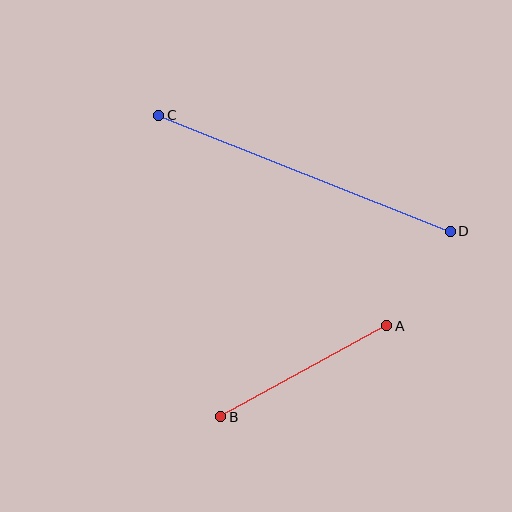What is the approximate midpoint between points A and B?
The midpoint is at approximately (304, 371) pixels.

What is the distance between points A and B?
The distance is approximately 190 pixels.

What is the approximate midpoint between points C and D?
The midpoint is at approximately (304, 173) pixels.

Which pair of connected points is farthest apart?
Points C and D are farthest apart.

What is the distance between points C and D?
The distance is approximately 314 pixels.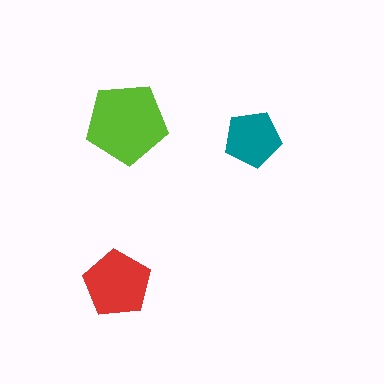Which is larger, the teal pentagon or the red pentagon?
The red one.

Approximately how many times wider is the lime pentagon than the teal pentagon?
About 1.5 times wider.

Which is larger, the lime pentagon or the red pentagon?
The lime one.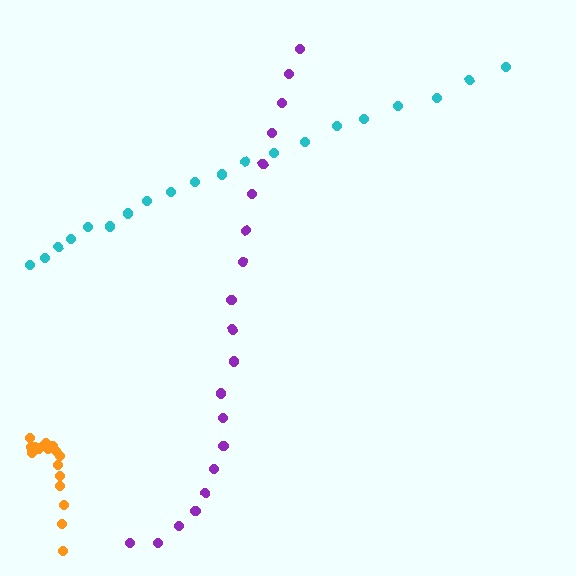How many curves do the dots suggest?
There are 3 distinct paths.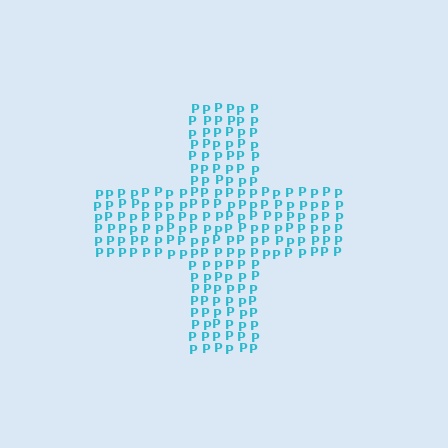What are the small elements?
The small elements are letter P's.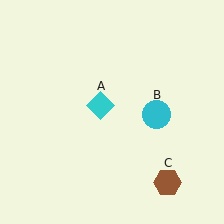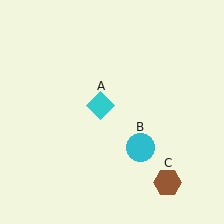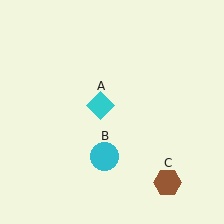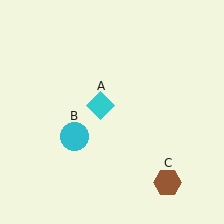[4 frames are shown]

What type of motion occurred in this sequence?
The cyan circle (object B) rotated clockwise around the center of the scene.